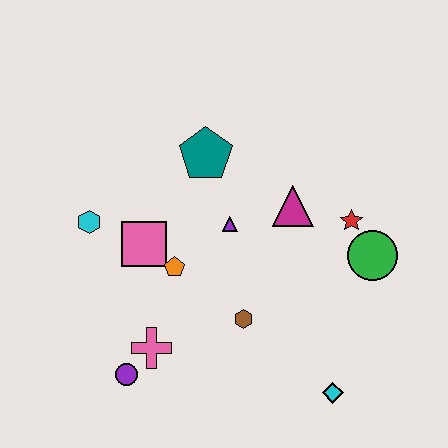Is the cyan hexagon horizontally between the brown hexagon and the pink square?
No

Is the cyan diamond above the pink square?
No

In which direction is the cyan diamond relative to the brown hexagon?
The cyan diamond is to the right of the brown hexagon.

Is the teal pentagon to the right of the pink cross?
Yes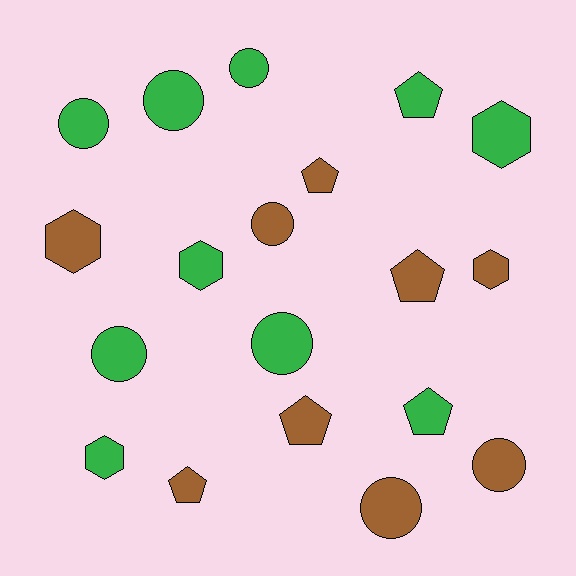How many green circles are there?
There are 5 green circles.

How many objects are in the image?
There are 19 objects.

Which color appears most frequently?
Green, with 10 objects.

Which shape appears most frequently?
Circle, with 8 objects.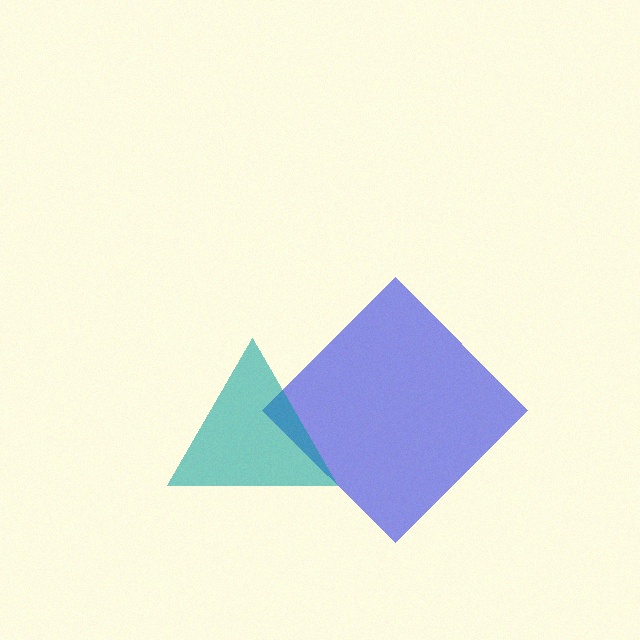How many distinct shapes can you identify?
There are 2 distinct shapes: a blue diamond, a teal triangle.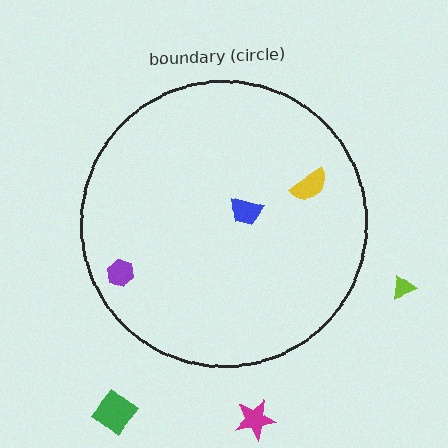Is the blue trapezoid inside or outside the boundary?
Inside.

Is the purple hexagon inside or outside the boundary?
Inside.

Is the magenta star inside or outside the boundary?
Outside.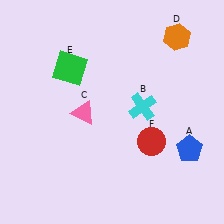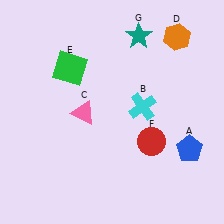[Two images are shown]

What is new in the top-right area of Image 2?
A teal star (G) was added in the top-right area of Image 2.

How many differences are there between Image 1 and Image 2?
There is 1 difference between the two images.